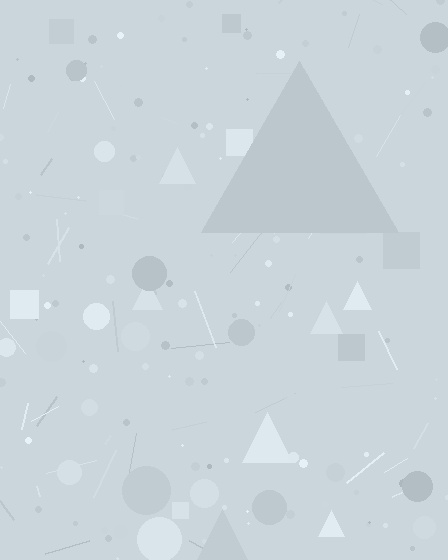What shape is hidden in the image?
A triangle is hidden in the image.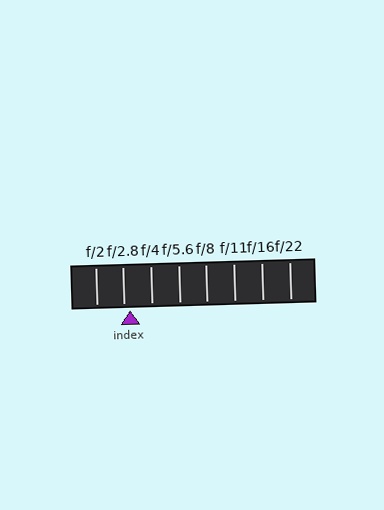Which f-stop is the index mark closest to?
The index mark is closest to f/2.8.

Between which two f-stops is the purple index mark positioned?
The index mark is between f/2.8 and f/4.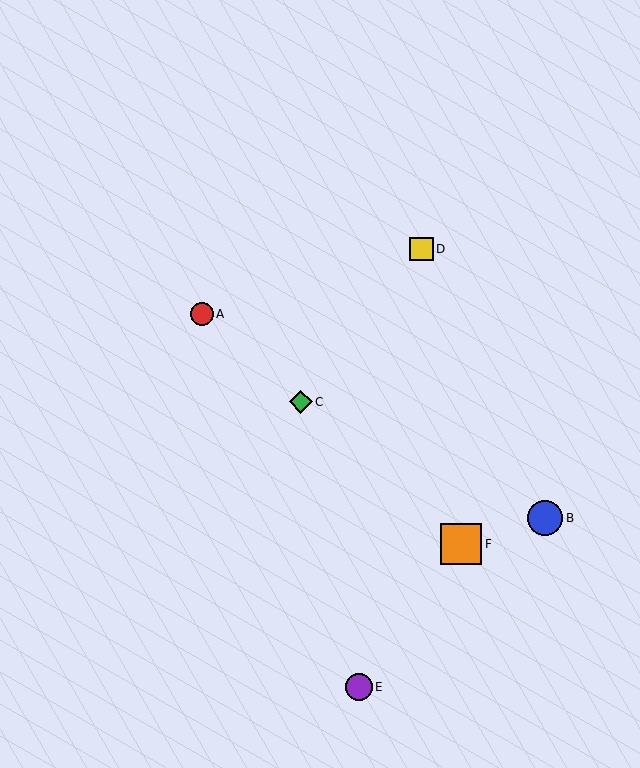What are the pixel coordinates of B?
Object B is at (545, 518).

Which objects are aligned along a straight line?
Objects A, C, F are aligned along a straight line.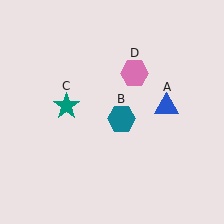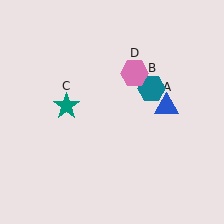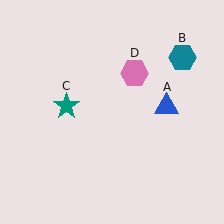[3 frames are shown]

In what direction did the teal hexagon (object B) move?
The teal hexagon (object B) moved up and to the right.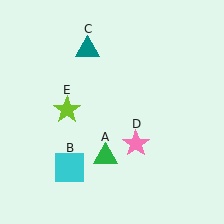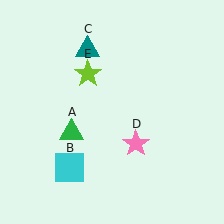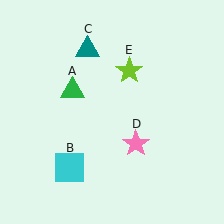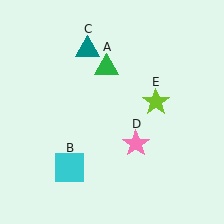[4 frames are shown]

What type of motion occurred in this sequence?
The green triangle (object A), lime star (object E) rotated clockwise around the center of the scene.